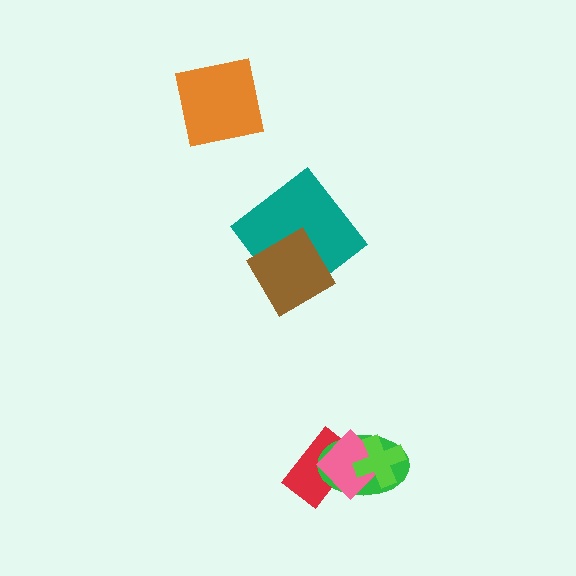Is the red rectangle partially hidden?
Yes, it is partially covered by another shape.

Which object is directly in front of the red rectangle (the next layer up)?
The green ellipse is directly in front of the red rectangle.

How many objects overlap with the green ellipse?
3 objects overlap with the green ellipse.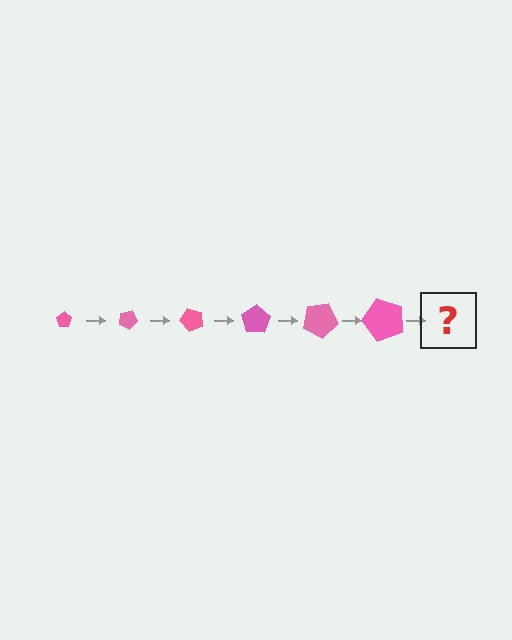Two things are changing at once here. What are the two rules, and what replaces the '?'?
The two rules are that the pentagon grows larger each step and it rotates 25 degrees each step. The '?' should be a pentagon, larger than the previous one and rotated 150 degrees from the start.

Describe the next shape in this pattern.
It should be a pentagon, larger than the previous one and rotated 150 degrees from the start.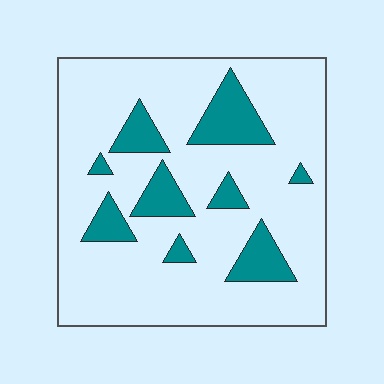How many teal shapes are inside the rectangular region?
9.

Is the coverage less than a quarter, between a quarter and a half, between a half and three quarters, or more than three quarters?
Less than a quarter.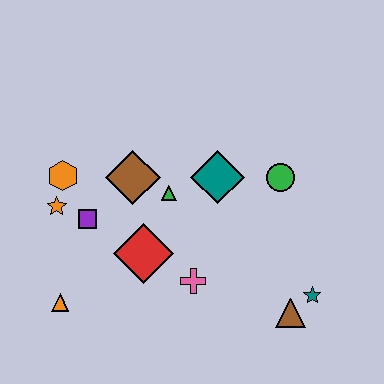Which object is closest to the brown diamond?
The green triangle is closest to the brown diamond.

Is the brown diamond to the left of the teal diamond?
Yes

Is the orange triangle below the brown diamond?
Yes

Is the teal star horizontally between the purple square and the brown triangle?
No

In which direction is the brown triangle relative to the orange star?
The brown triangle is to the right of the orange star.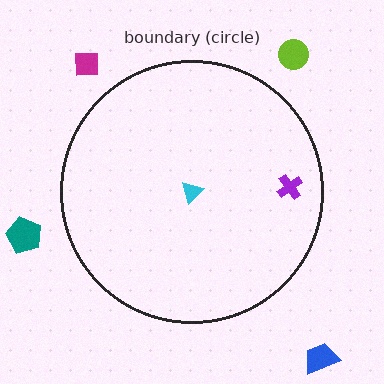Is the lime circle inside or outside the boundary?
Outside.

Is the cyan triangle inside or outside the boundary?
Inside.